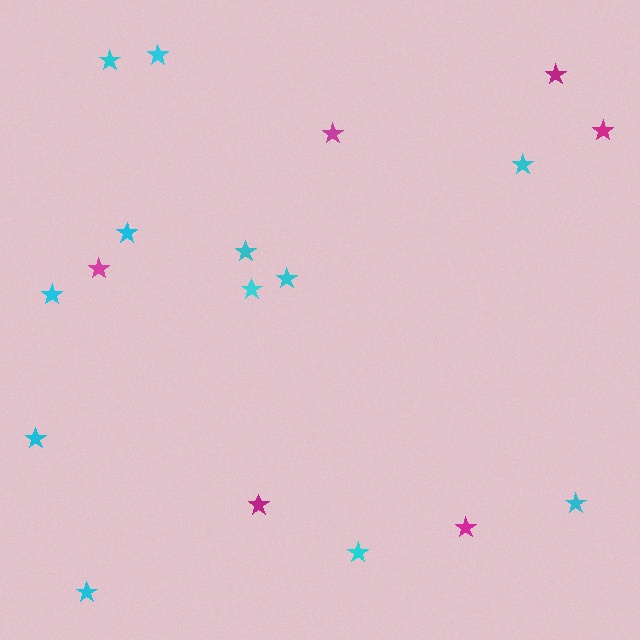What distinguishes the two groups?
There are 2 groups: one group of magenta stars (6) and one group of cyan stars (12).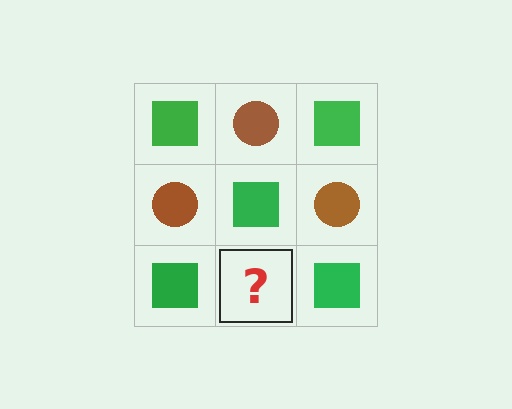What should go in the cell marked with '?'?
The missing cell should contain a brown circle.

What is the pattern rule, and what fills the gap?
The rule is that it alternates green square and brown circle in a checkerboard pattern. The gap should be filled with a brown circle.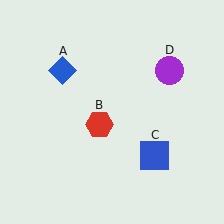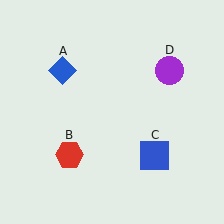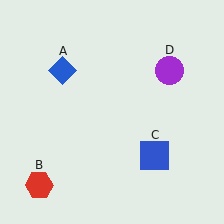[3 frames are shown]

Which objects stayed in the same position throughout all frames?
Blue diamond (object A) and blue square (object C) and purple circle (object D) remained stationary.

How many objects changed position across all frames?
1 object changed position: red hexagon (object B).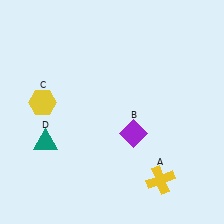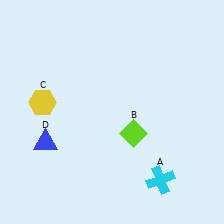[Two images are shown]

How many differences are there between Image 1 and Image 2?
There are 3 differences between the two images.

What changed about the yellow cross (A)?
In Image 1, A is yellow. In Image 2, it changed to cyan.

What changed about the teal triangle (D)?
In Image 1, D is teal. In Image 2, it changed to blue.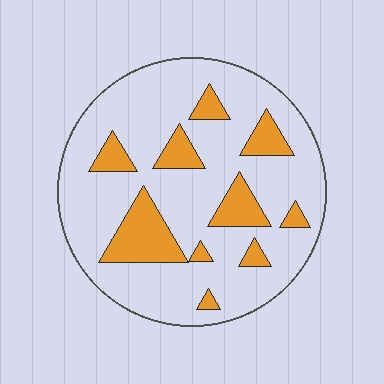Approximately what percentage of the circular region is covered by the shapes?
Approximately 20%.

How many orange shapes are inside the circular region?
10.